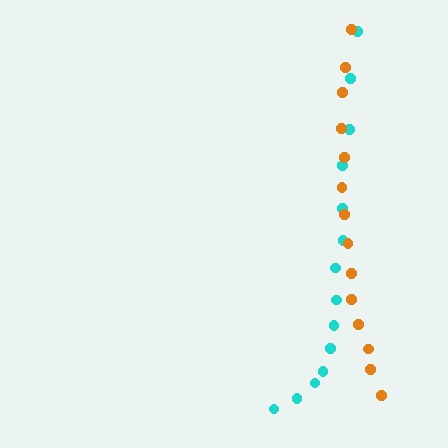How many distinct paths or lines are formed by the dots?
There are 2 distinct paths.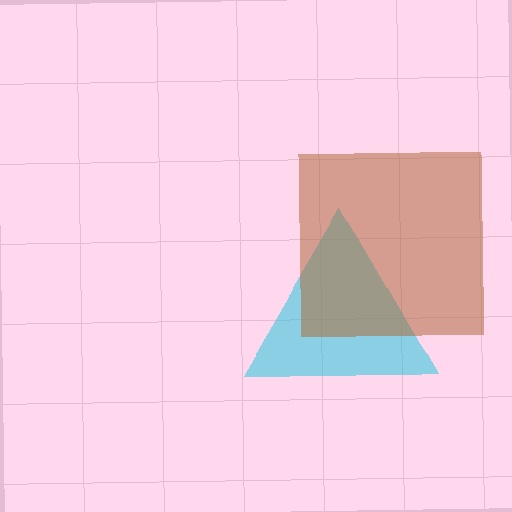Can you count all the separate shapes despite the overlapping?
Yes, there are 2 separate shapes.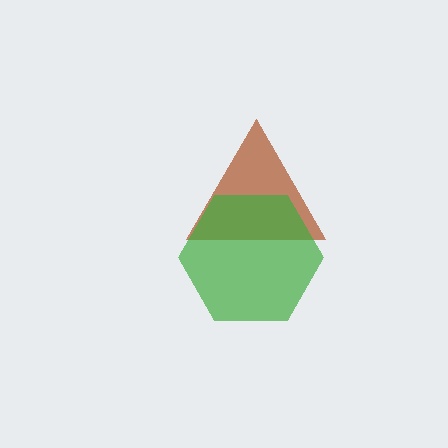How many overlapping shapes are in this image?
There are 2 overlapping shapes in the image.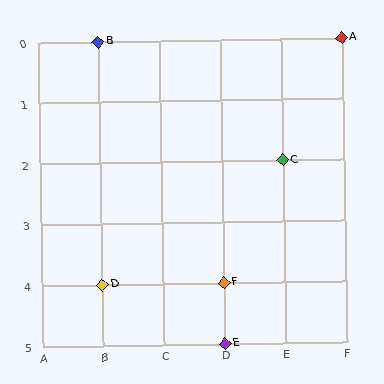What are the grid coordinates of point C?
Point C is at grid coordinates (E, 2).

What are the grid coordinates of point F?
Point F is at grid coordinates (D, 4).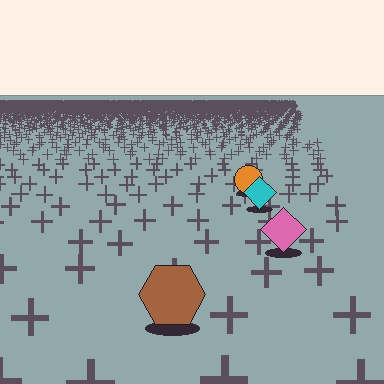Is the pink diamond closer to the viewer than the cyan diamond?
Yes. The pink diamond is closer — you can tell from the texture gradient: the ground texture is coarser near it.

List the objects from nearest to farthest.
From nearest to farthest: the brown hexagon, the pink diamond, the cyan diamond, the orange circle.